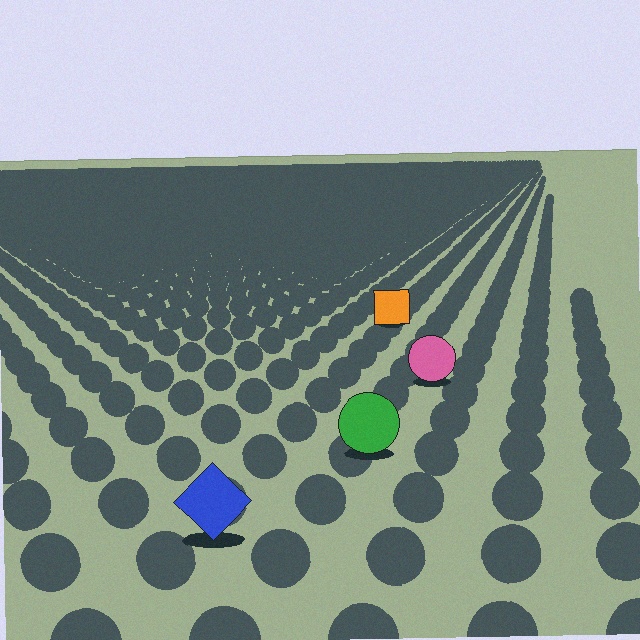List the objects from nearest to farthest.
From nearest to farthest: the blue diamond, the green circle, the pink circle, the orange square.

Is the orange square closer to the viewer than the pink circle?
No. The pink circle is closer — you can tell from the texture gradient: the ground texture is coarser near it.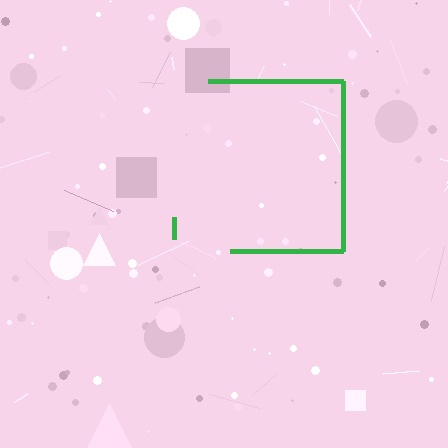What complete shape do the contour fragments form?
The contour fragments form a square.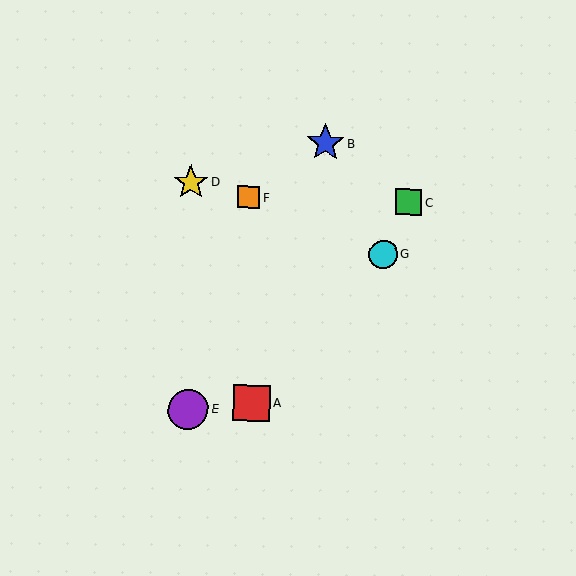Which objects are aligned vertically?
Objects D, E are aligned vertically.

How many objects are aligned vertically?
2 objects (D, E) are aligned vertically.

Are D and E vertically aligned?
Yes, both are at x≈191.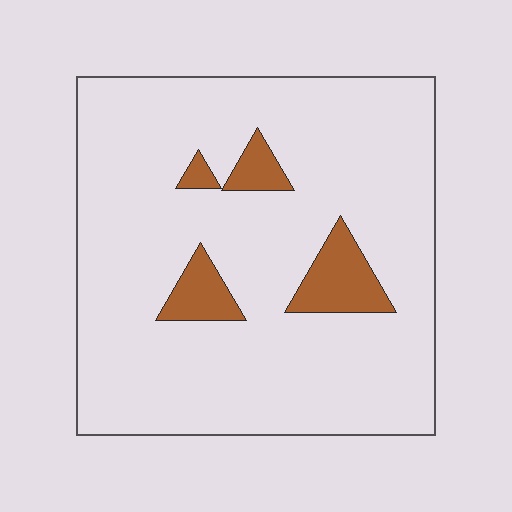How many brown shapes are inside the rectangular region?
4.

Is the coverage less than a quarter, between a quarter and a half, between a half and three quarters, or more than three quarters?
Less than a quarter.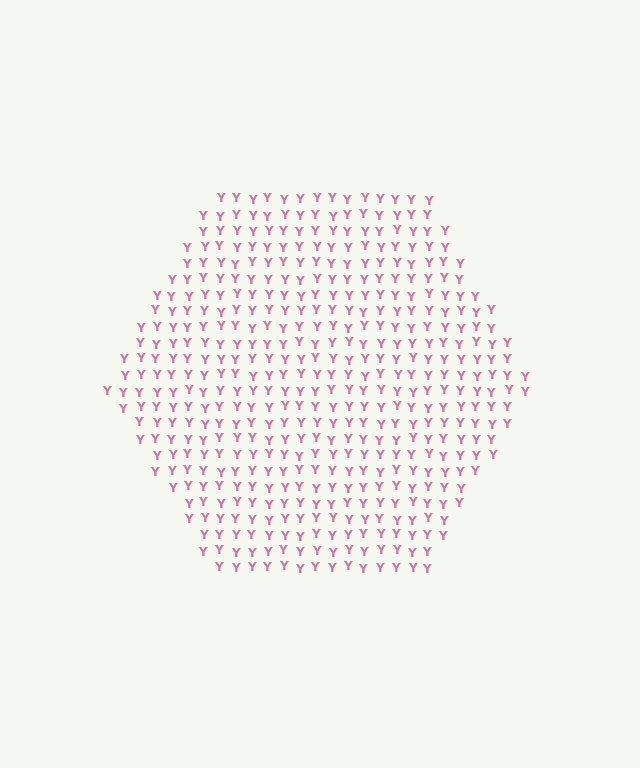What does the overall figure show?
The overall figure shows a hexagon.